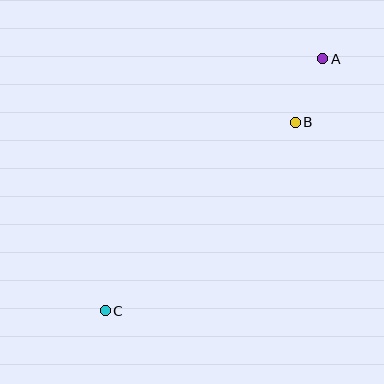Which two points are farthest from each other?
Points A and C are farthest from each other.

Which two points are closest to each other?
Points A and B are closest to each other.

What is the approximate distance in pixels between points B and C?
The distance between B and C is approximately 267 pixels.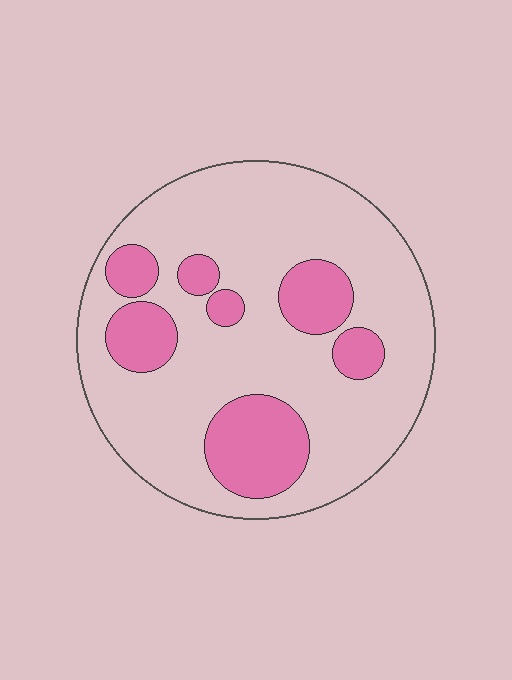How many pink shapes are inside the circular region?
7.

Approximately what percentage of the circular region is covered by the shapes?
Approximately 25%.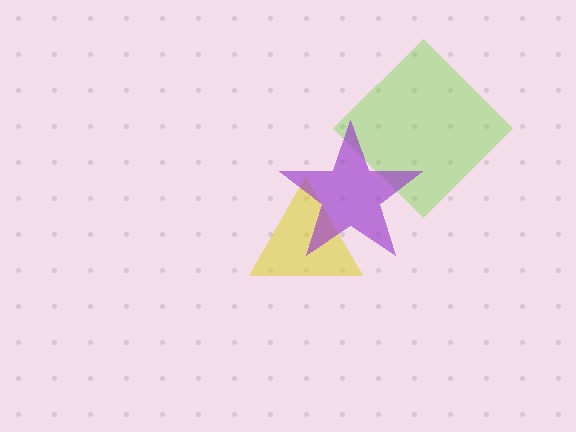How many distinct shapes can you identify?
There are 3 distinct shapes: a lime diamond, a yellow triangle, a purple star.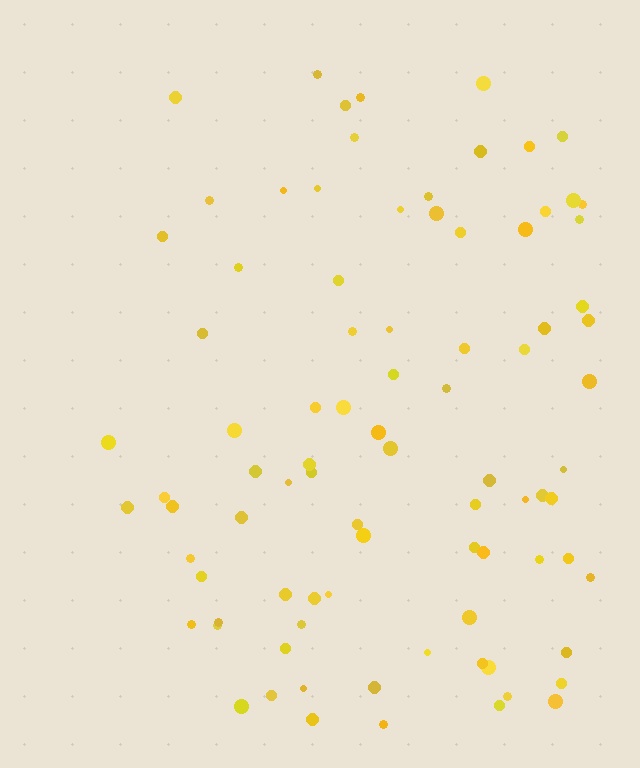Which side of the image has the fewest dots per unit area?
The left.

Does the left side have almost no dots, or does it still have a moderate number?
Still a moderate number, just noticeably fewer than the right.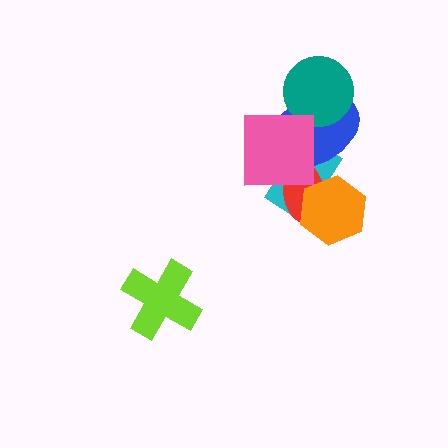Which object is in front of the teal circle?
The pink square is in front of the teal circle.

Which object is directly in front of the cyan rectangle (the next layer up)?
The red ellipse is directly in front of the cyan rectangle.